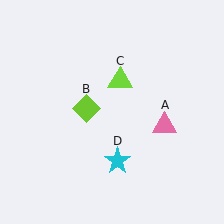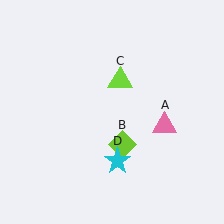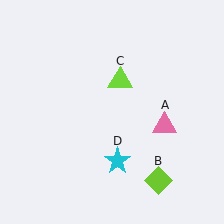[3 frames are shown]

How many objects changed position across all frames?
1 object changed position: lime diamond (object B).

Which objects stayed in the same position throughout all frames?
Pink triangle (object A) and lime triangle (object C) and cyan star (object D) remained stationary.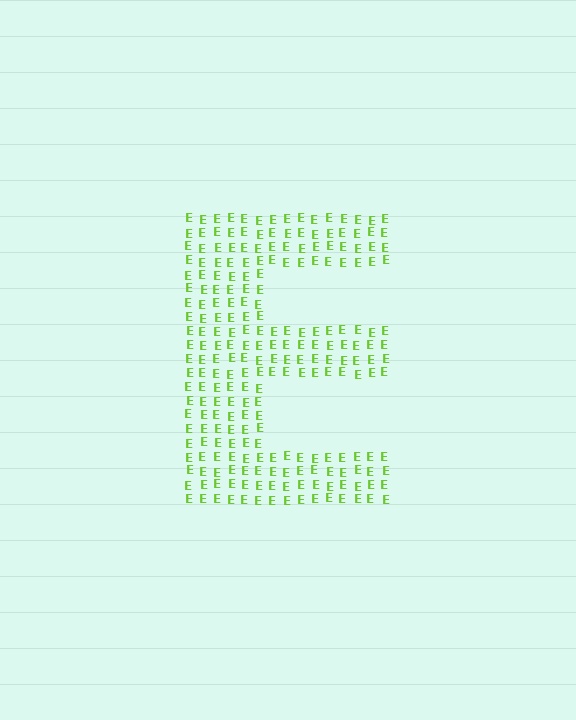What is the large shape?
The large shape is the letter E.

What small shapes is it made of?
It is made of small letter E's.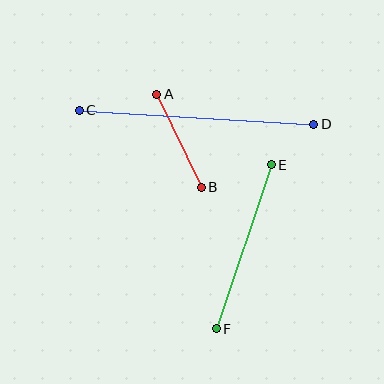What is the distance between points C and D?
The distance is approximately 235 pixels.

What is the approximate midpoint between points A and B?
The midpoint is at approximately (179, 141) pixels.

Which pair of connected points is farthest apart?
Points C and D are farthest apart.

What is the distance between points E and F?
The distance is approximately 173 pixels.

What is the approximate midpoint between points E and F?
The midpoint is at approximately (244, 247) pixels.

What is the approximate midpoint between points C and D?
The midpoint is at approximately (196, 117) pixels.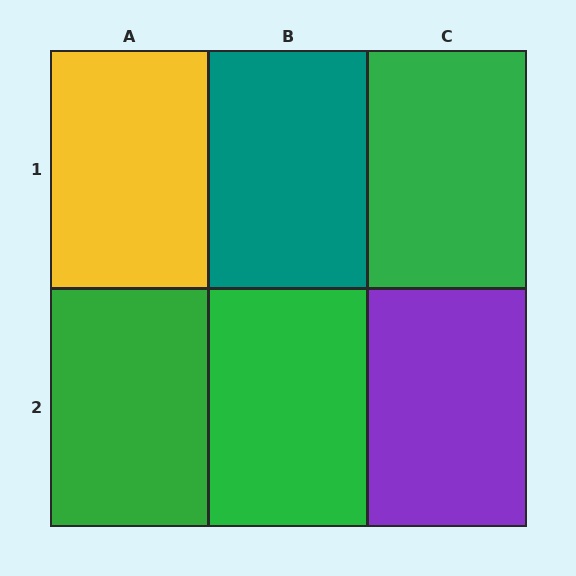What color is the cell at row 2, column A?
Green.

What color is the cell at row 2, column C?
Purple.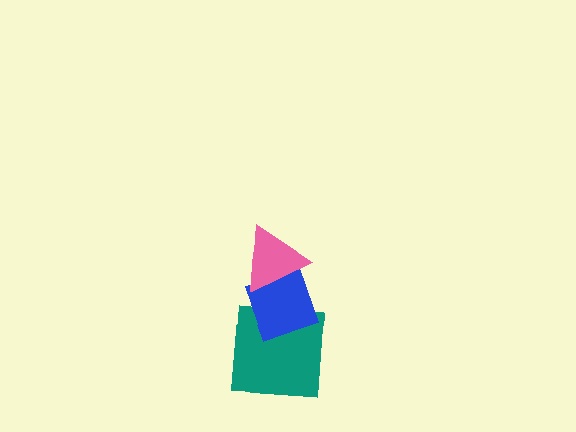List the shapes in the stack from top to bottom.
From top to bottom: the pink triangle, the blue diamond, the teal square.